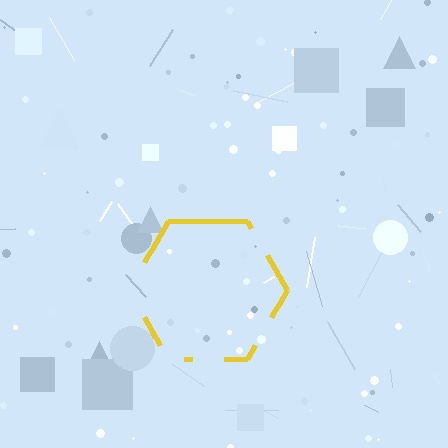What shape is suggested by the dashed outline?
The dashed outline suggests a hexagon.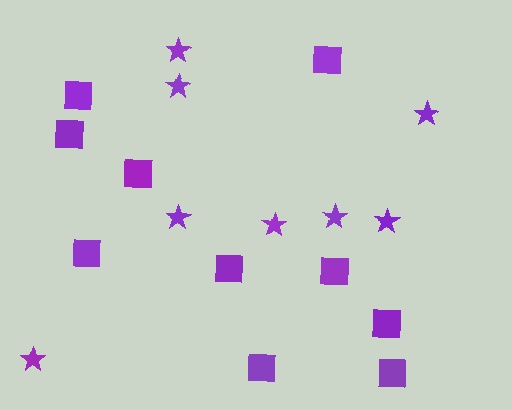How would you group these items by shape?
There are 2 groups: one group of squares (10) and one group of stars (8).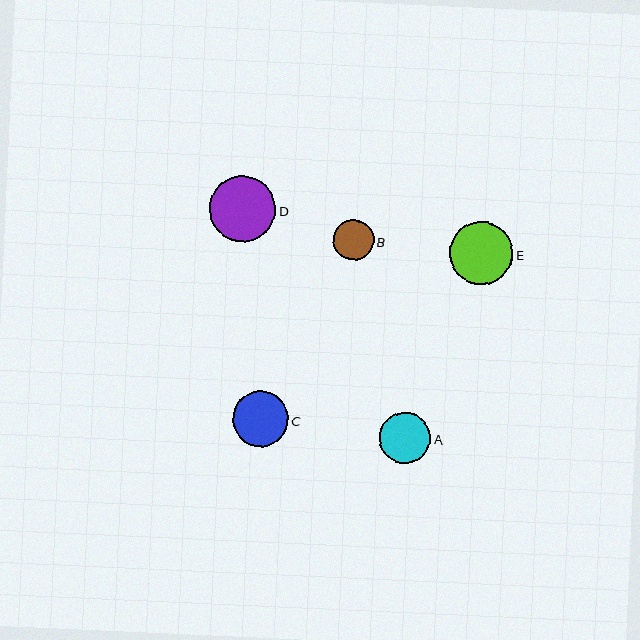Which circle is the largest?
Circle D is the largest with a size of approximately 66 pixels.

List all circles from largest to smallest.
From largest to smallest: D, E, C, A, B.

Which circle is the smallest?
Circle B is the smallest with a size of approximately 40 pixels.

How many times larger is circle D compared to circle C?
Circle D is approximately 1.2 times the size of circle C.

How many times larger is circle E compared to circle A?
Circle E is approximately 1.2 times the size of circle A.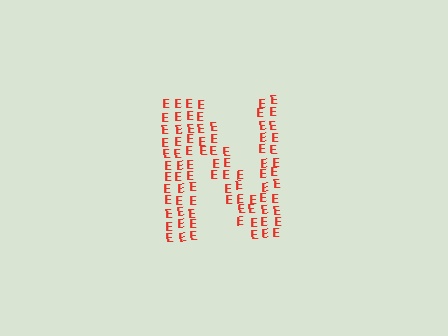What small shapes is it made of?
It is made of small letter E's.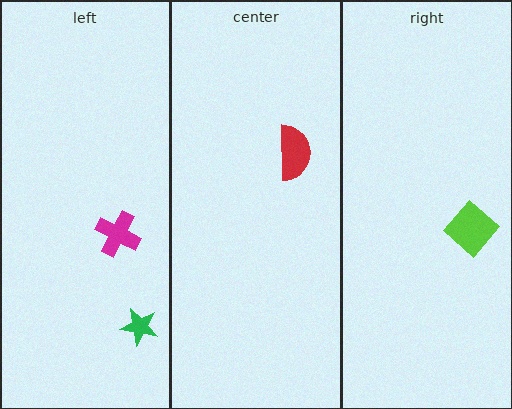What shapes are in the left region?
The green star, the magenta cross.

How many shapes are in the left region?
2.